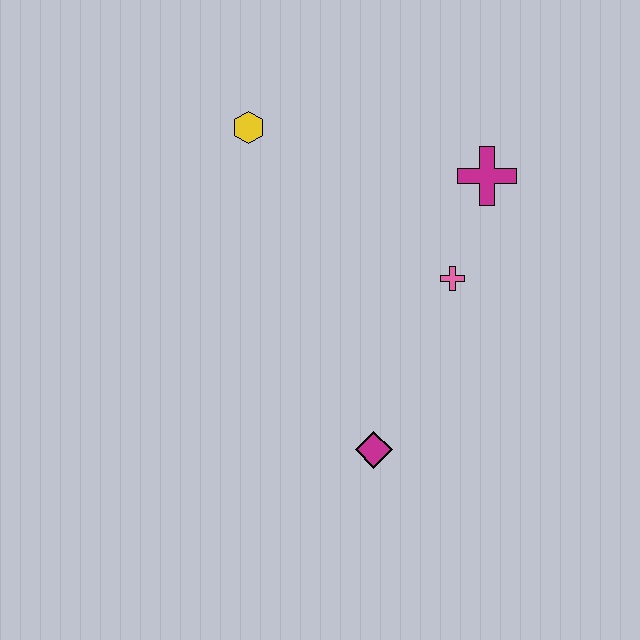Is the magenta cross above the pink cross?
Yes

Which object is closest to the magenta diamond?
The pink cross is closest to the magenta diamond.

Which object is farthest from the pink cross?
The yellow hexagon is farthest from the pink cross.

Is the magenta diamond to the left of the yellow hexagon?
No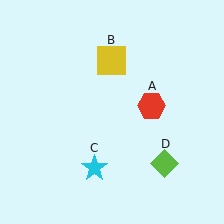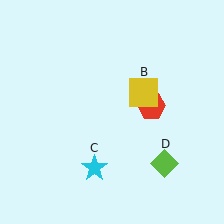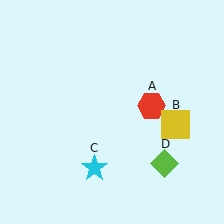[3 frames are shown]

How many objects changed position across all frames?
1 object changed position: yellow square (object B).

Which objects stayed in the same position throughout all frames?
Red hexagon (object A) and cyan star (object C) and lime diamond (object D) remained stationary.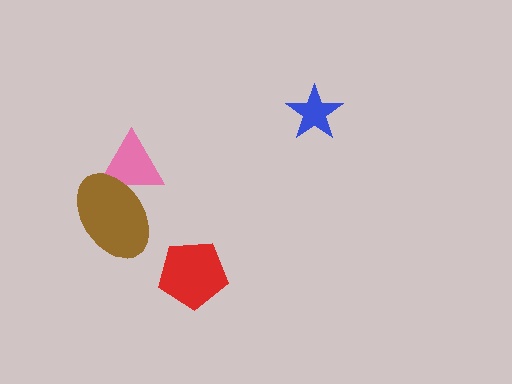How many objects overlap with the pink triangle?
1 object overlaps with the pink triangle.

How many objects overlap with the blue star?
0 objects overlap with the blue star.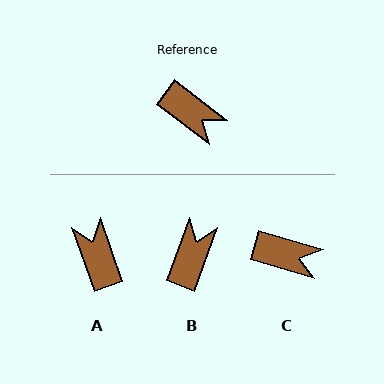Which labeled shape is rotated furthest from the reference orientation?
A, about 147 degrees away.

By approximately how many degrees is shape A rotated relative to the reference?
Approximately 147 degrees counter-clockwise.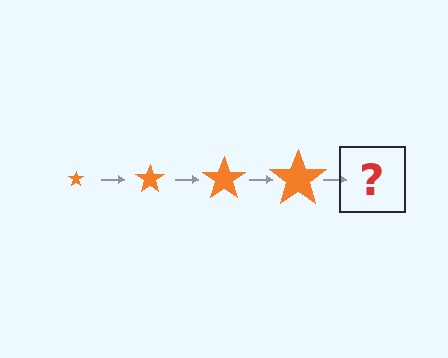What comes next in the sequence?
The next element should be an orange star, larger than the previous one.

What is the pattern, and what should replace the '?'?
The pattern is that the star gets progressively larger each step. The '?' should be an orange star, larger than the previous one.